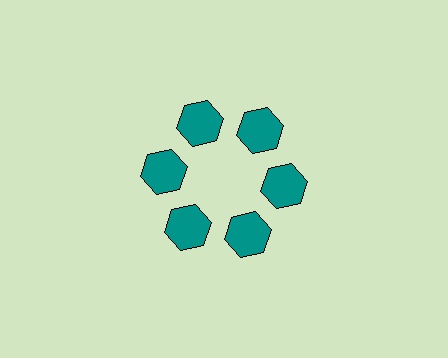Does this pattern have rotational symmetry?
Yes, this pattern has 6-fold rotational symmetry. It looks the same after rotating 60 degrees around the center.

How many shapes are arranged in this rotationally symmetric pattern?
There are 6 shapes, arranged in 6 groups of 1.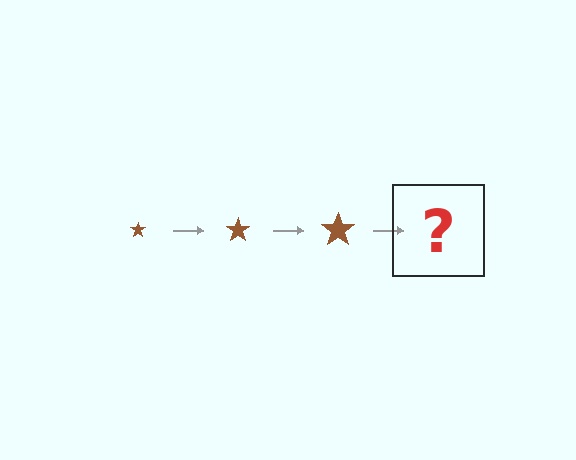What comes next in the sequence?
The next element should be a brown star, larger than the previous one.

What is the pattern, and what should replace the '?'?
The pattern is that the star gets progressively larger each step. The '?' should be a brown star, larger than the previous one.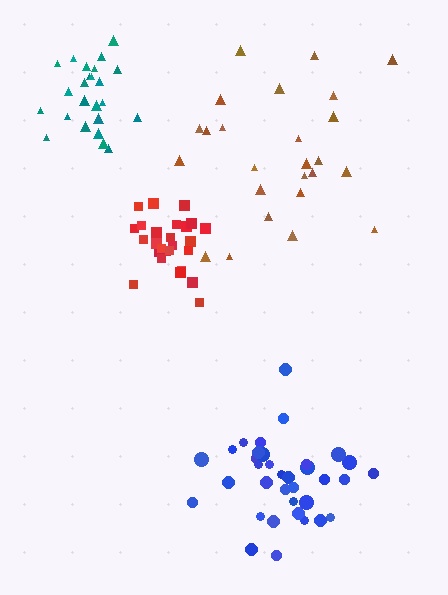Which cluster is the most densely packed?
Red.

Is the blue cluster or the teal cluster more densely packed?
Teal.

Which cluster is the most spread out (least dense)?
Brown.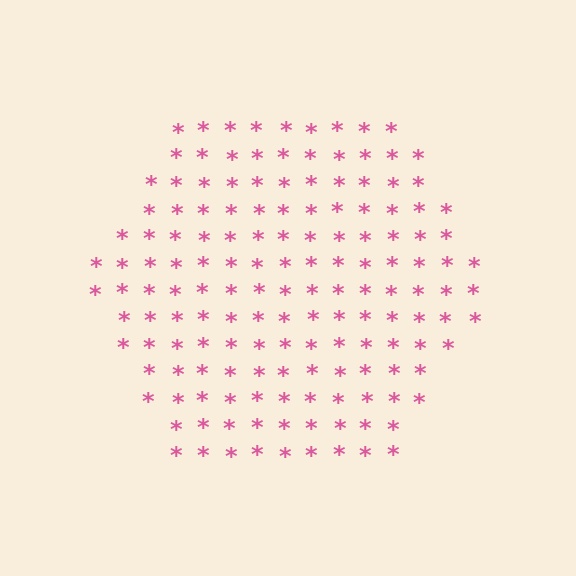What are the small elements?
The small elements are asterisks.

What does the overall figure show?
The overall figure shows a hexagon.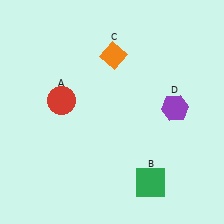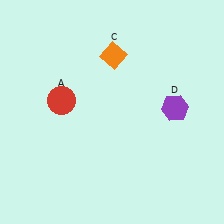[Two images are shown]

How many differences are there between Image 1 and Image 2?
There is 1 difference between the two images.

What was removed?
The green square (B) was removed in Image 2.